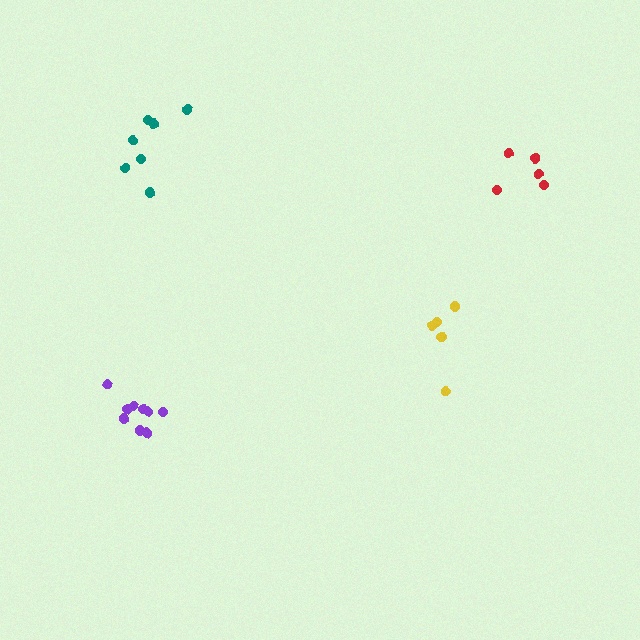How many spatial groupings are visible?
There are 4 spatial groupings.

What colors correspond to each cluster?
The clusters are colored: red, purple, yellow, teal.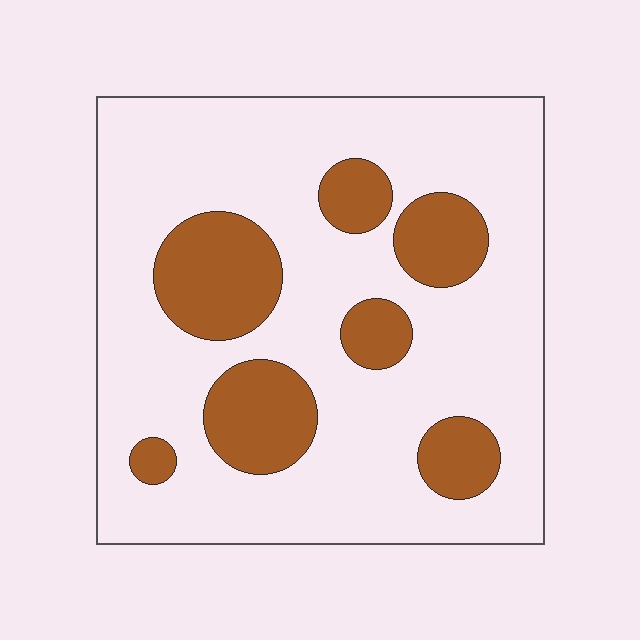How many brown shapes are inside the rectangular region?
7.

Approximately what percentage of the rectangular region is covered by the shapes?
Approximately 25%.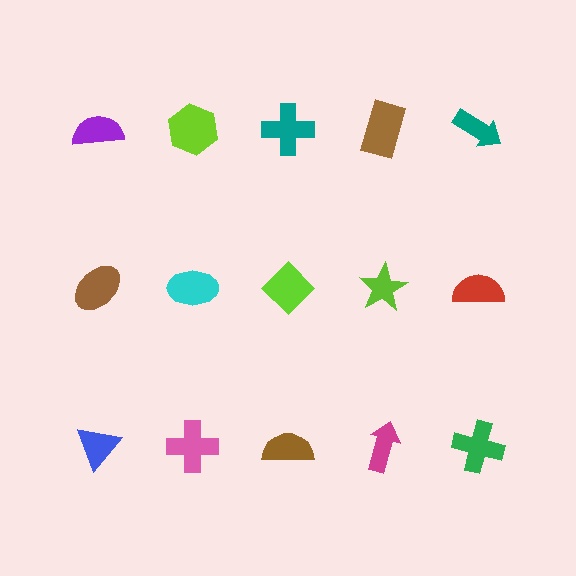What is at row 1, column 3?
A teal cross.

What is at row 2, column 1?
A brown ellipse.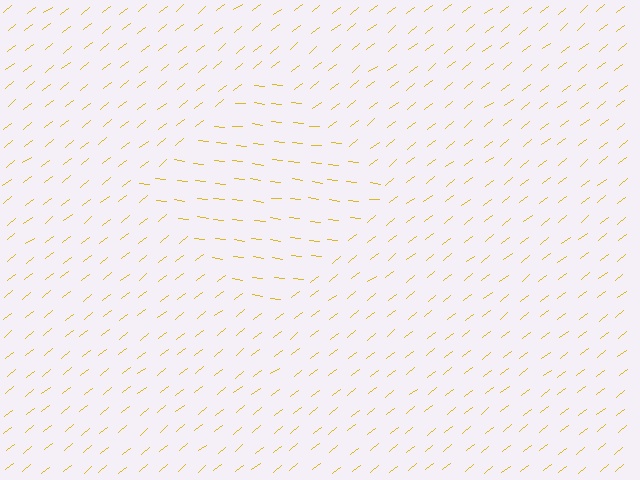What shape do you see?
I see a diamond.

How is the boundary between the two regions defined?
The boundary is defined purely by a change in line orientation (approximately 45 degrees difference). All lines are the same color and thickness.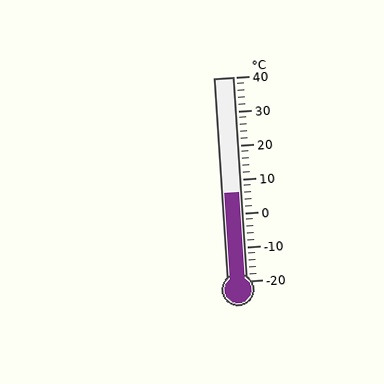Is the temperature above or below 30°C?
The temperature is below 30°C.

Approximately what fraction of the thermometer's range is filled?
The thermometer is filled to approximately 45% of its range.